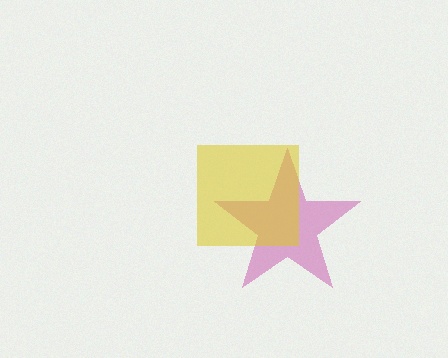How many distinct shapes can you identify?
There are 2 distinct shapes: a magenta star, a yellow square.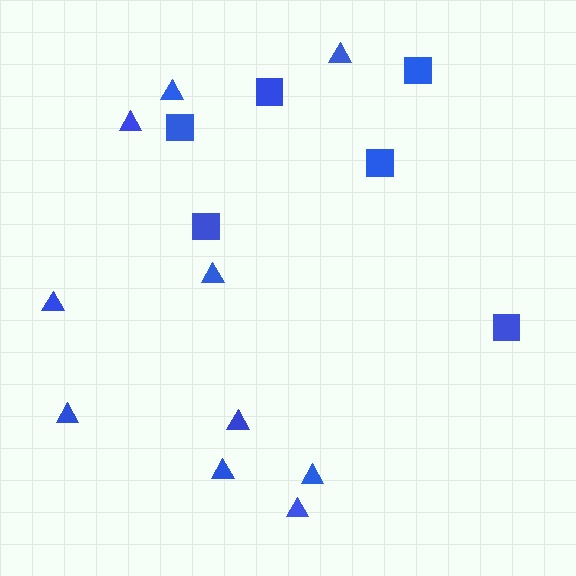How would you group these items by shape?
There are 2 groups: one group of squares (6) and one group of triangles (10).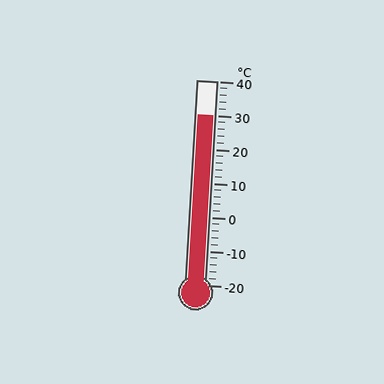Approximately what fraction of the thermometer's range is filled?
The thermometer is filled to approximately 85% of its range.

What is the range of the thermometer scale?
The thermometer scale ranges from -20°C to 40°C.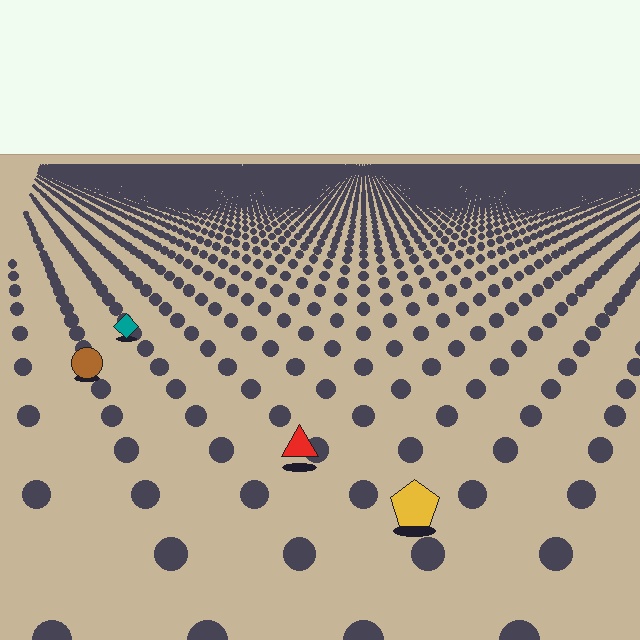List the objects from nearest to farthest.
From nearest to farthest: the yellow pentagon, the red triangle, the brown circle, the teal diamond.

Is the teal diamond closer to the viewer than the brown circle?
No. The brown circle is closer — you can tell from the texture gradient: the ground texture is coarser near it.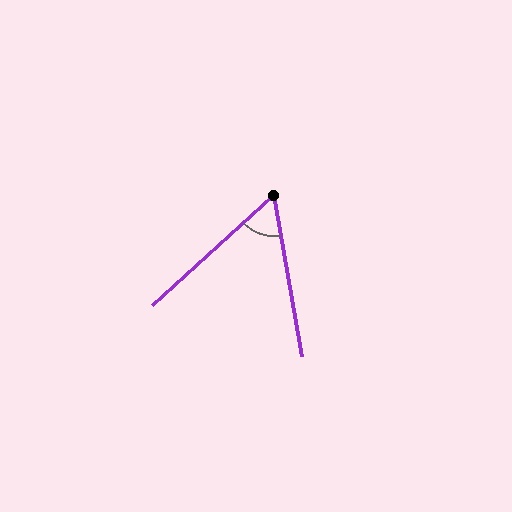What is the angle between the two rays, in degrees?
Approximately 57 degrees.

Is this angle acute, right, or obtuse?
It is acute.